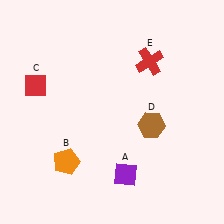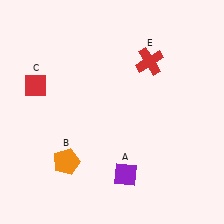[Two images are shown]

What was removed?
The brown hexagon (D) was removed in Image 2.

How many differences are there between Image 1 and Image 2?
There is 1 difference between the two images.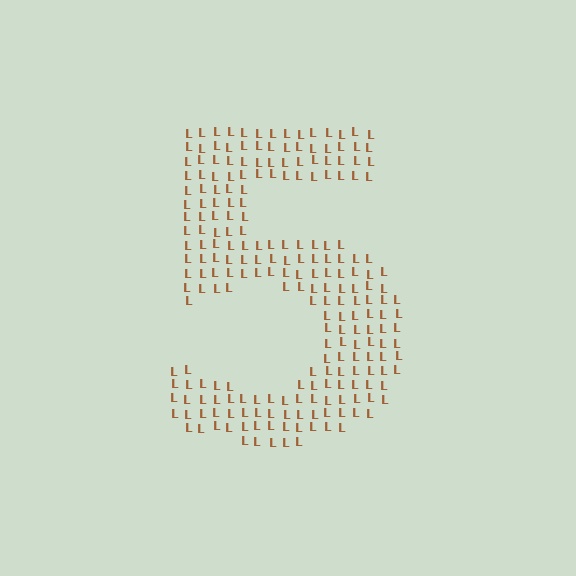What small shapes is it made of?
It is made of small letter L's.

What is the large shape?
The large shape is the digit 5.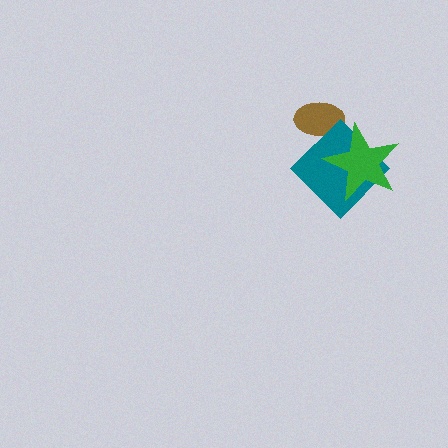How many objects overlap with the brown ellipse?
1 object overlaps with the brown ellipse.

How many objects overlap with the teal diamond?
2 objects overlap with the teal diamond.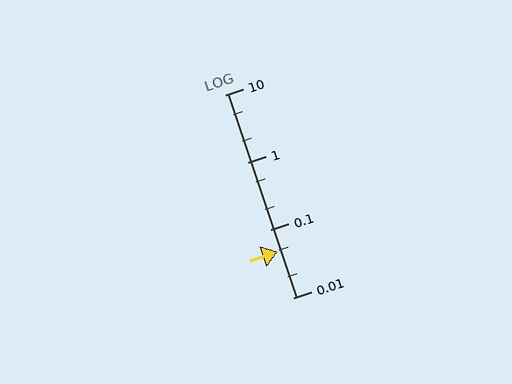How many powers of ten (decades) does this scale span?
The scale spans 3 decades, from 0.01 to 10.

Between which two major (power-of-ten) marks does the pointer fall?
The pointer is between 0.01 and 0.1.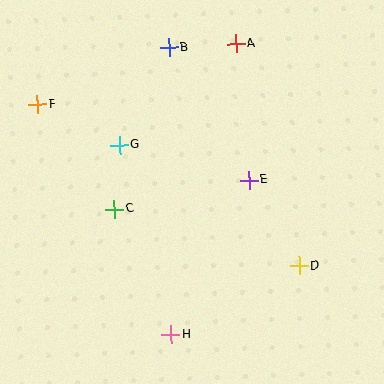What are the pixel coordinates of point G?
Point G is at (119, 145).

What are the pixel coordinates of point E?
Point E is at (249, 180).